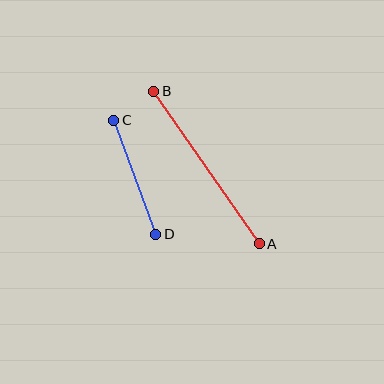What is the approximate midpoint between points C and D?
The midpoint is at approximately (135, 177) pixels.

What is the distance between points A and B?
The distance is approximately 185 pixels.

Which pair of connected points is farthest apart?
Points A and B are farthest apart.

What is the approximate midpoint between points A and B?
The midpoint is at approximately (206, 167) pixels.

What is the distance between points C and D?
The distance is approximately 121 pixels.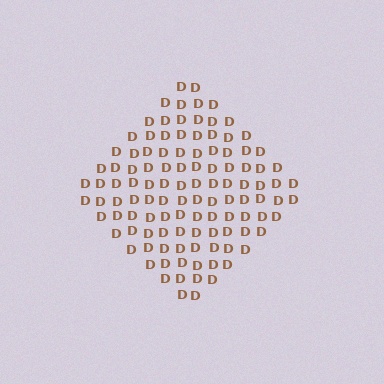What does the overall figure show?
The overall figure shows a diamond.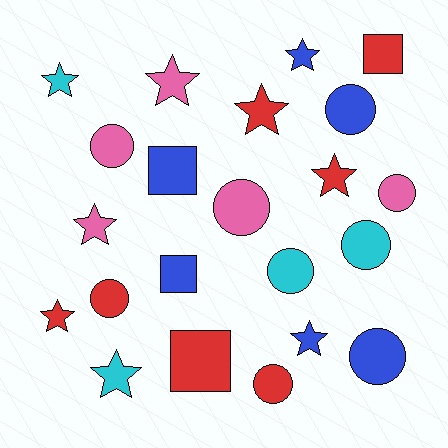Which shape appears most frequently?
Star, with 9 objects.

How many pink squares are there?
There are no pink squares.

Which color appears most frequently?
Red, with 7 objects.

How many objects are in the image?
There are 22 objects.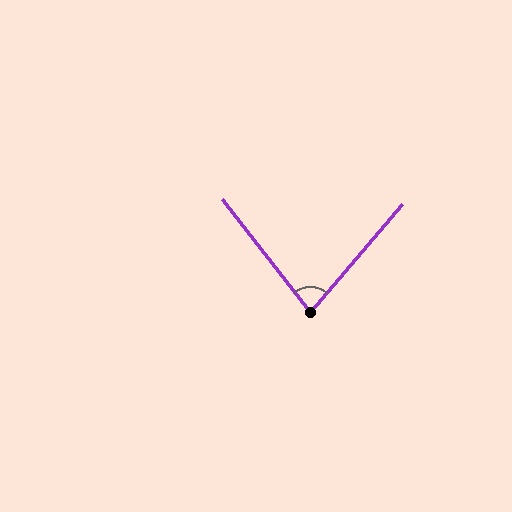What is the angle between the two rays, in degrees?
Approximately 78 degrees.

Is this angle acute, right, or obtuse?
It is acute.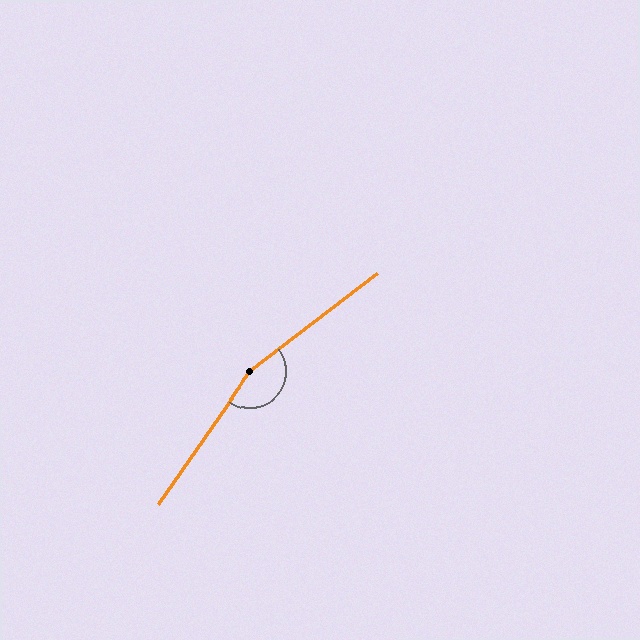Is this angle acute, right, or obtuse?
It is obtuse.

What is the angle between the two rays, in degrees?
Approximately 162 degrees.